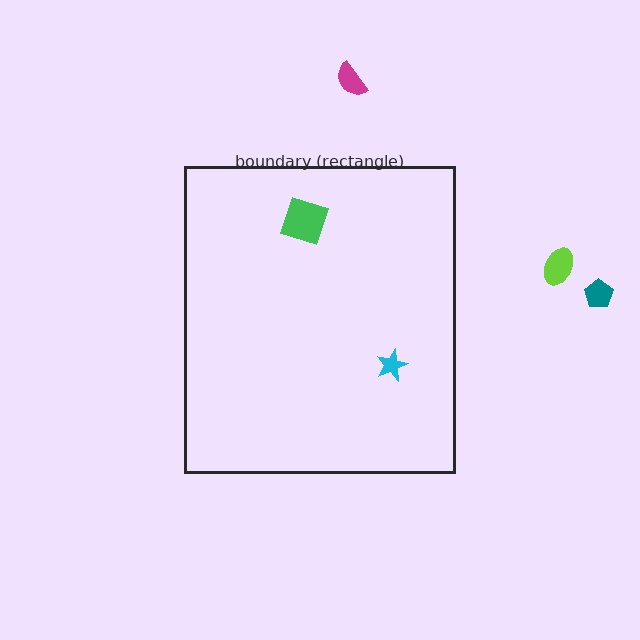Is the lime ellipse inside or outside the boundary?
Outside.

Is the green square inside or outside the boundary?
Inside.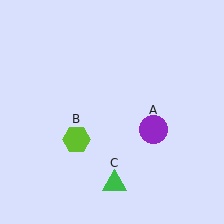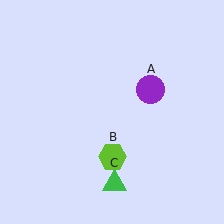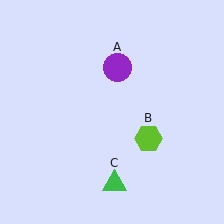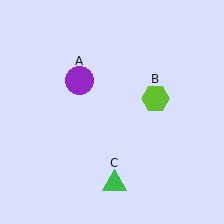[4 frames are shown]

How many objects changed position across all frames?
2 objects changed position: purple circle (object A), lime hexagon (object B).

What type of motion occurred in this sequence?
The purple circle (object A), lime hexagon (object B) rotated counterclockwise around the center of the scene.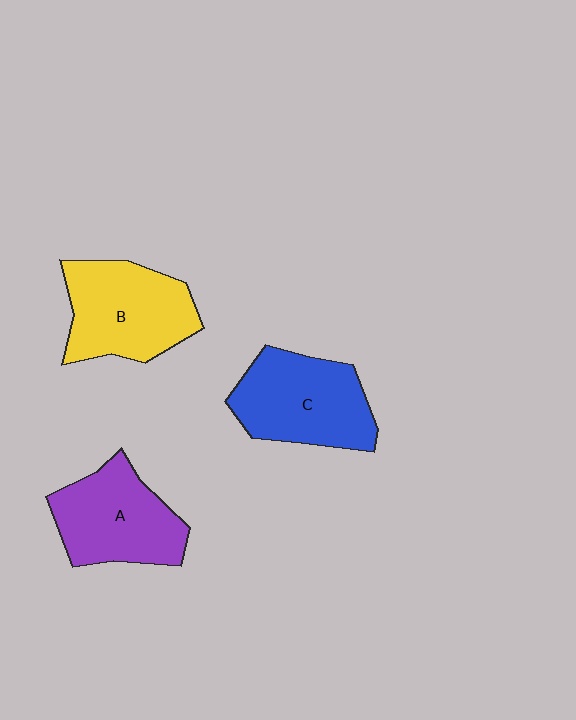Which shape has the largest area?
Shape C (blue).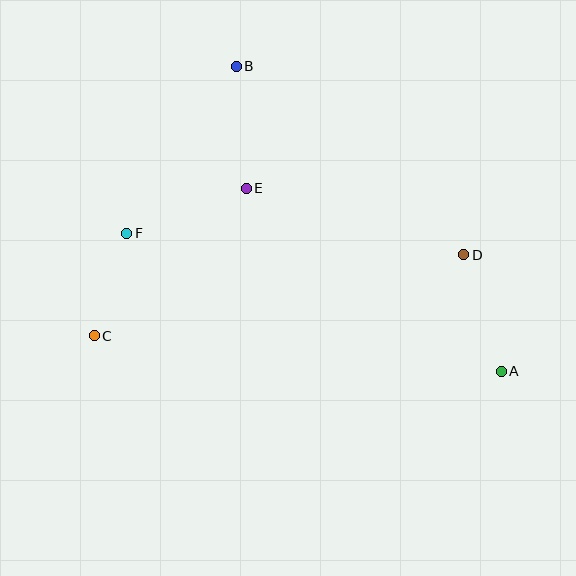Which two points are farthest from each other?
Points A and C are farthest from each other.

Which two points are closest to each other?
Points C and F are closest to each other.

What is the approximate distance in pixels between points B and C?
The distance between B and C is approximately 304 pixels.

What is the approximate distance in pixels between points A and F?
The distance between A and F is approximately 399 pixels.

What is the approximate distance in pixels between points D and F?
The distance between D and F is approximately 337 pixels.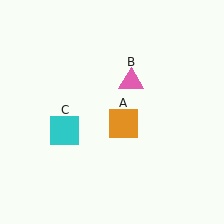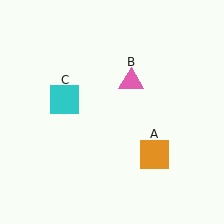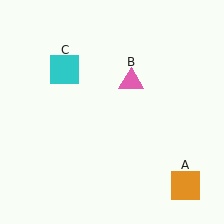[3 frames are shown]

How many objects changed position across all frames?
2 objects changed position: orange square (object A), cyan square (object C).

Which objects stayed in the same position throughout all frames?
Pink triangle (object B) remained stationary.